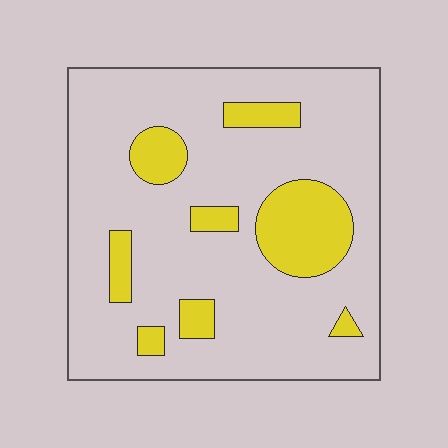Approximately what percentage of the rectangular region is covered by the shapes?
Approximately 20%.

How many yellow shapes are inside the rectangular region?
8.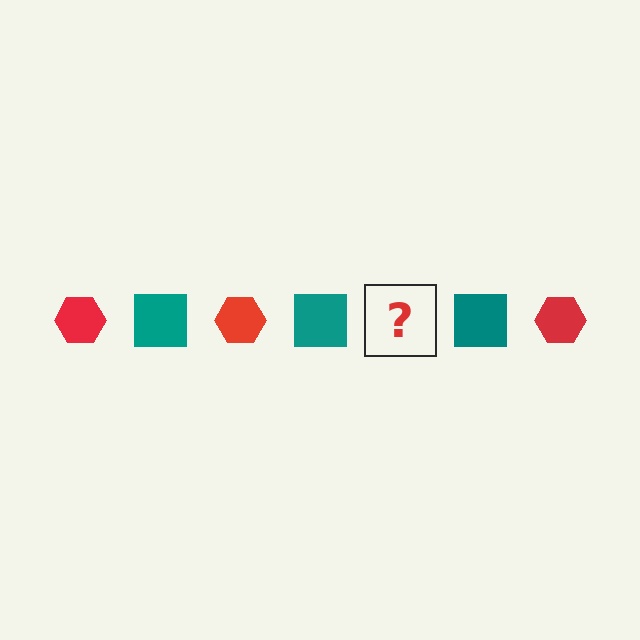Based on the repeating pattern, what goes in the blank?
The blank should be a red hexagon.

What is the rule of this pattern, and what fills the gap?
The rule is that the pattern alternates between red hexagon and teal square. The gap should be filled with a red hexagon.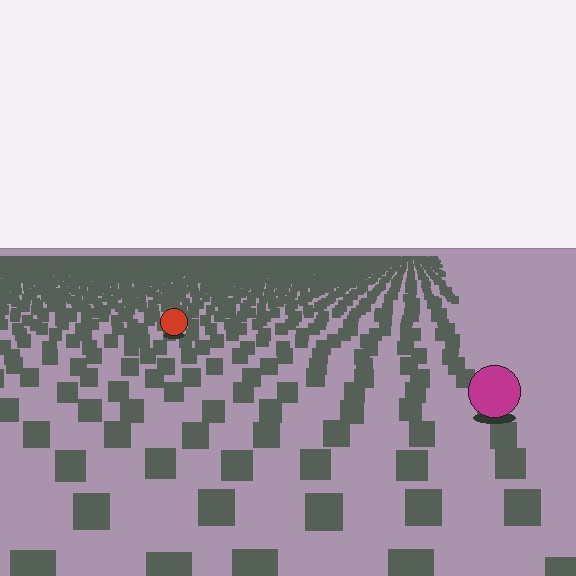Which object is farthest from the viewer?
The red circle is farthest from the viewer. It appears smaller and the ground texture around it is denser.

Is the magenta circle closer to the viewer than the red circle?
Yes. The magenta circle is closer — you can tell from the texture gradient: the ground texture is coarser near it.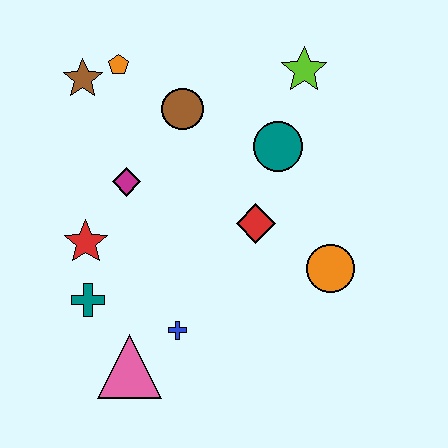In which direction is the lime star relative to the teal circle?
The lime star is above the teal circle.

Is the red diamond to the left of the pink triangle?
No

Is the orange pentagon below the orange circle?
No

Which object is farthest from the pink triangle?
The lime star is farthest from the pink triangle.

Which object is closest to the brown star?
The orange pentagon is closest to the brown star.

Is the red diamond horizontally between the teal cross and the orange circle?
Yes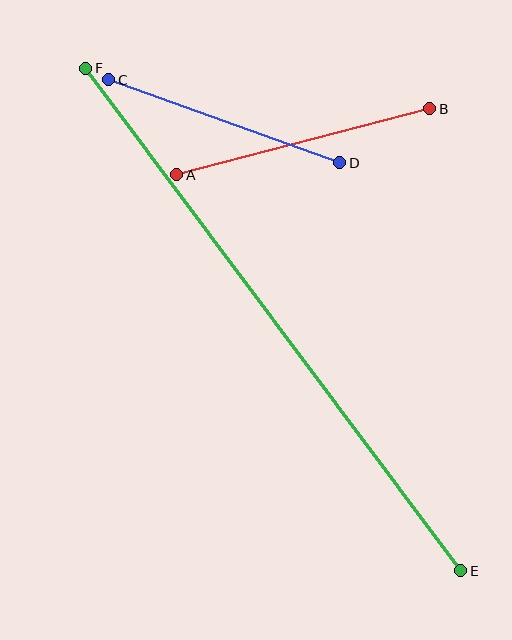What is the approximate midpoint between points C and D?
The midpoint is at approximately (224, 121) pixels.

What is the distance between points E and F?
The distance is approximately 627 pixels.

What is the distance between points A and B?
The distance is approximately 262 pixels.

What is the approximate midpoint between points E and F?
The midpoint is at approximately (273, 319) pixels.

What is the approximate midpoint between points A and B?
The midpoint is at approximately (303, 142) pixels.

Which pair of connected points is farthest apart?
Points E and F are farthest apart.